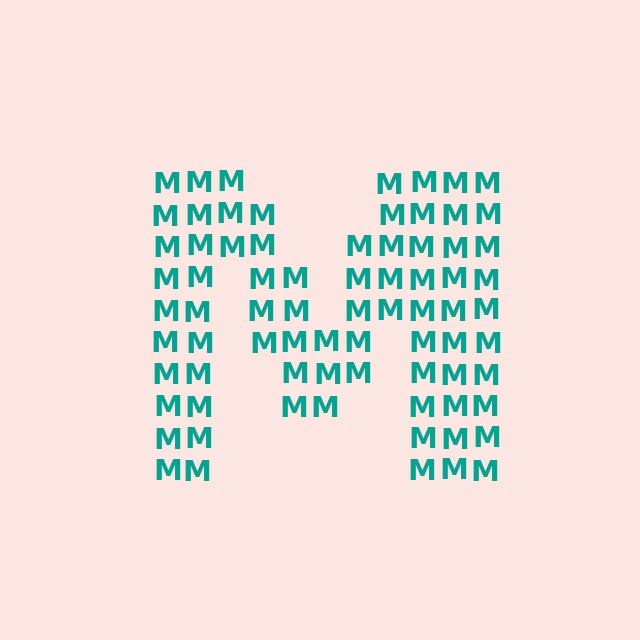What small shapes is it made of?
It is made of small letter M's.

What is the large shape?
The large shape is the letter M.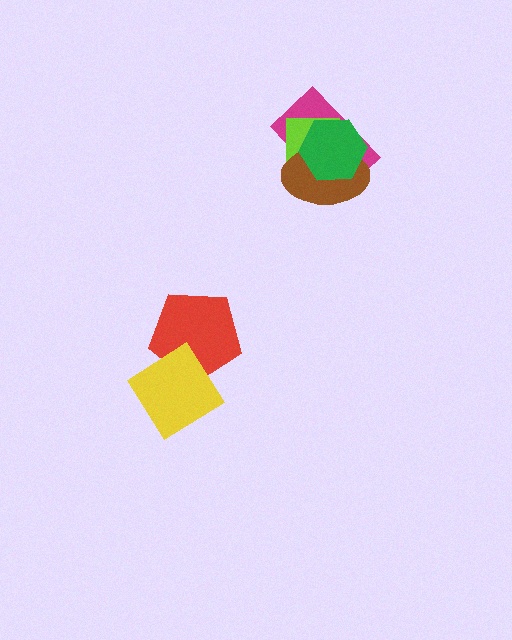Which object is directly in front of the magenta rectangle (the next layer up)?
The lime square is directly in front of the magenta rectangle.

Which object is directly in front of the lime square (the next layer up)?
The brown ellipse is directly in front of the lime square.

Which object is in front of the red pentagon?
The yellow diamond is in front of the red pentagon.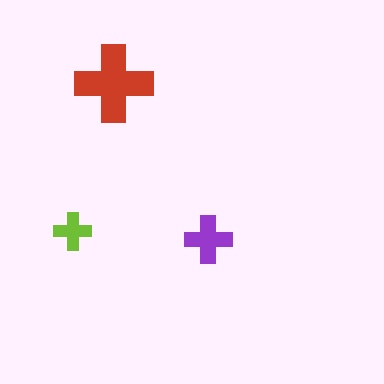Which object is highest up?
The red cross is topmost.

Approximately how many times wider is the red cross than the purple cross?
About 1.5 times wider.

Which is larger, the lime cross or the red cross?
The red one.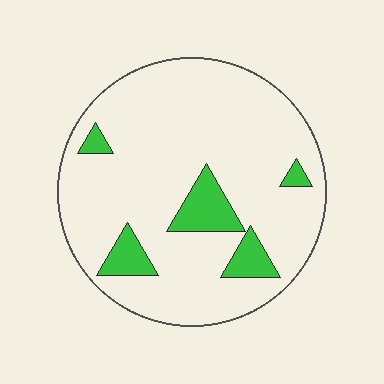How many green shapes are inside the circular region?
5.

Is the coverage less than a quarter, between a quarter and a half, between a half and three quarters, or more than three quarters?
Less than a quarter.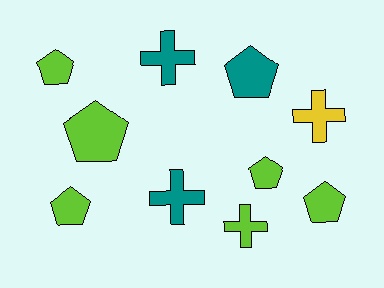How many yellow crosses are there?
There is 1 yellow cross.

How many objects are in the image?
There are 10 objects.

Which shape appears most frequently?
Pentagon, with 6 objects.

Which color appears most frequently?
Lime, with 6 objects.